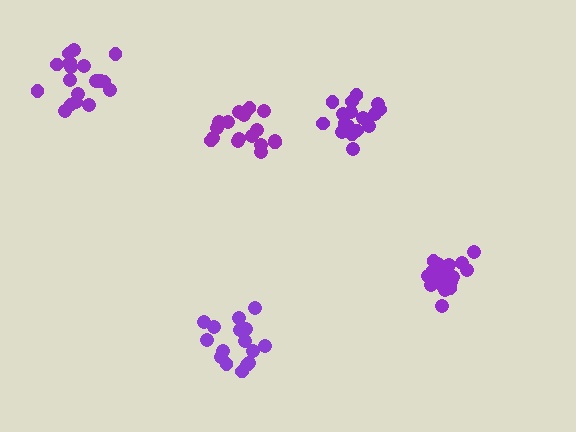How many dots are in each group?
Group 1: 16 dots, Group 2: 20 dots, Group 3: 18 dots, Group 4: 18 dots, Group 5: 17 dots (89 total).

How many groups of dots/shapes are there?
There are 5 groups.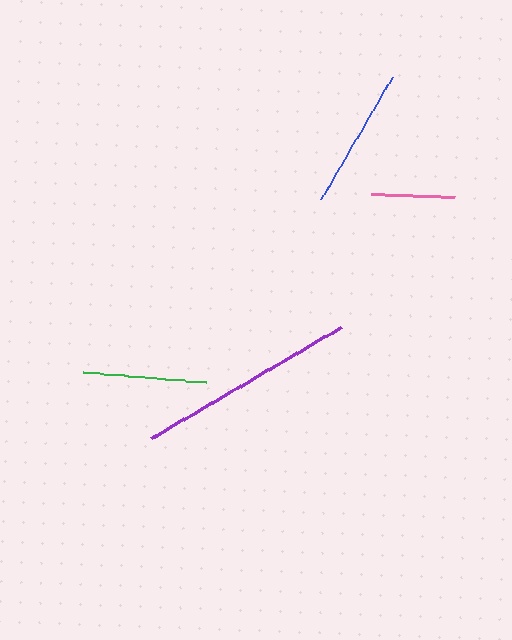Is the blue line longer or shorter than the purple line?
The purple line is longer than the blue line.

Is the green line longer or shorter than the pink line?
The green line is longer than the pink line.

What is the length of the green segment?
The green segment is approximately 124 pixels long.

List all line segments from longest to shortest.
From longest to shortest: purple, blue, green, pink.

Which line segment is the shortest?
The pink line is the shortest at approximately 85 pixels.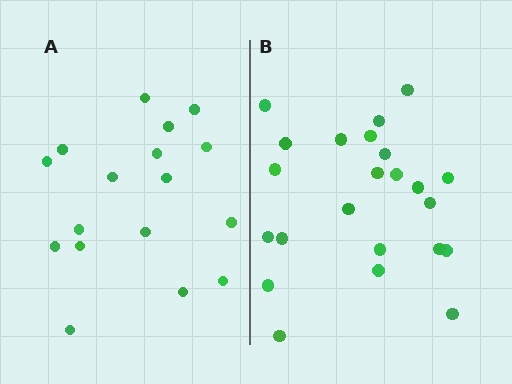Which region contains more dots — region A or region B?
Region B (the right region) has more dots.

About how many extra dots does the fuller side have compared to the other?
Region B has about 6 more dots than region A.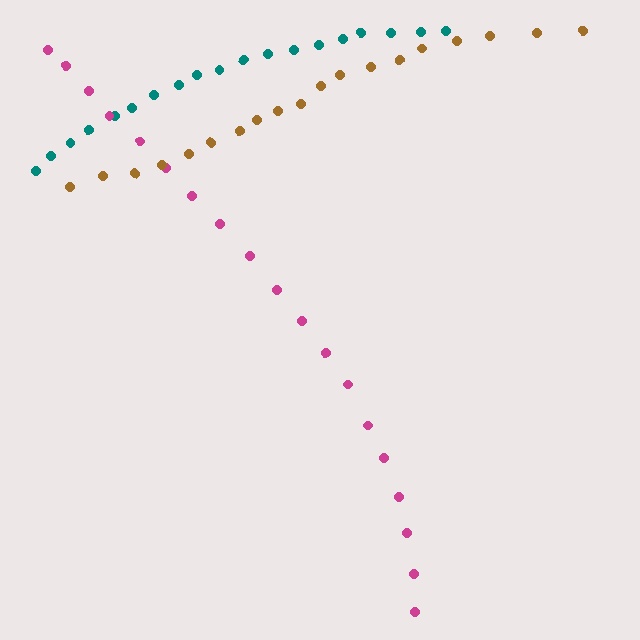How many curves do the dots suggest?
There are 3 distinct paths.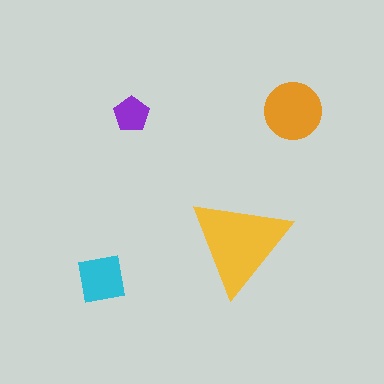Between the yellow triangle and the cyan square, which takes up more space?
The yellow triangle.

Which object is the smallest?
The purple pentagon.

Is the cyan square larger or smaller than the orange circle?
Smaller.